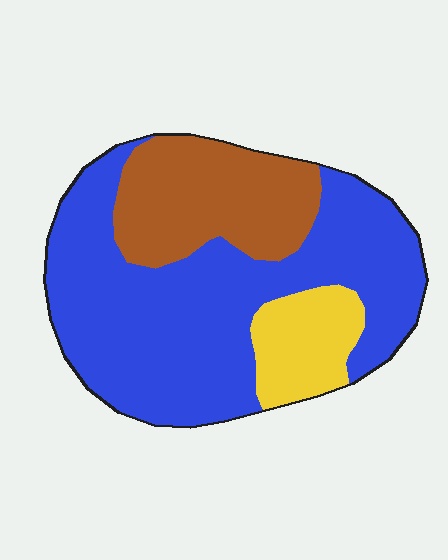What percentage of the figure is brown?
Brown takes up between a sixth and a third of the figure.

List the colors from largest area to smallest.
From largest to smallest: blue, brown, yellow.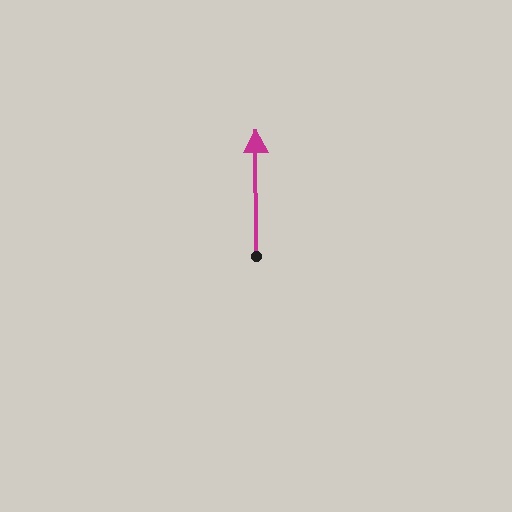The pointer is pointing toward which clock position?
Roughly 12 o'clock.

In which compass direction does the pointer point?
North.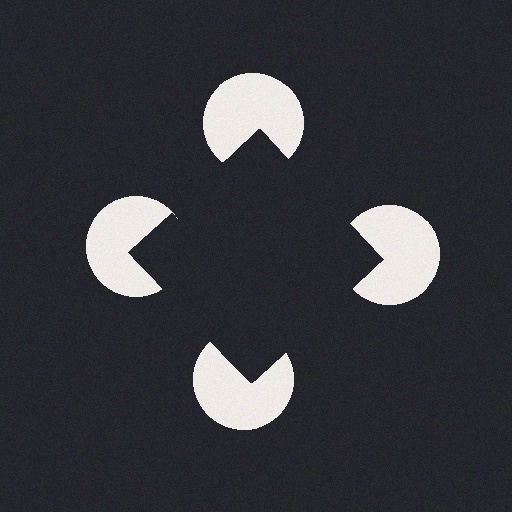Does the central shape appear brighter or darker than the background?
It typically appears slightly darker than the background, even though no actual brightness change is drawn.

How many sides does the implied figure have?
4 sides.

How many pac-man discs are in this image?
There are 4 — one at each vertex of the illusory square.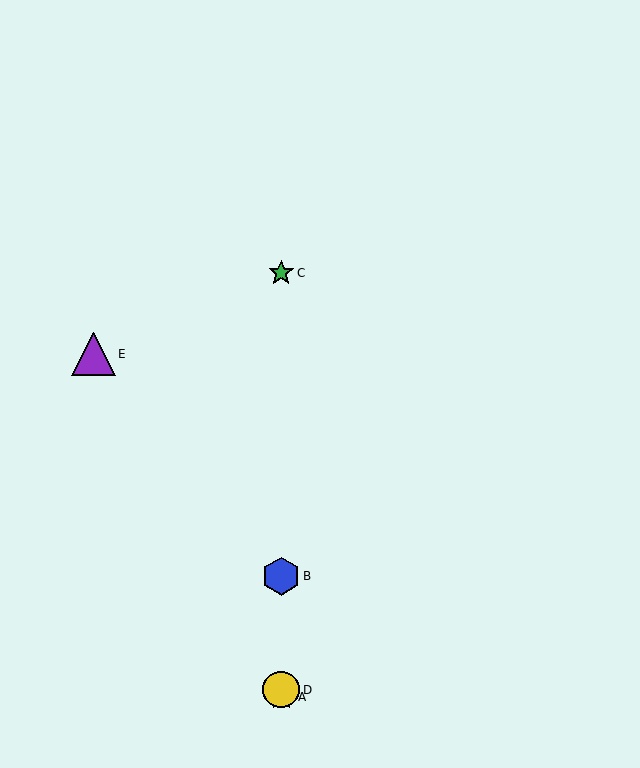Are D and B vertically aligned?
Yes, both are at x≈281.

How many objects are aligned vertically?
4 objects (A, B, C, D) are aligned vertically.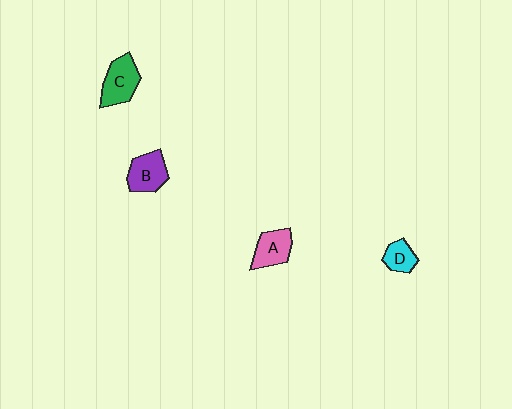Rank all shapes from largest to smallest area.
From largest to smallest: C (green), B (purple), A (pink), D (cyan).